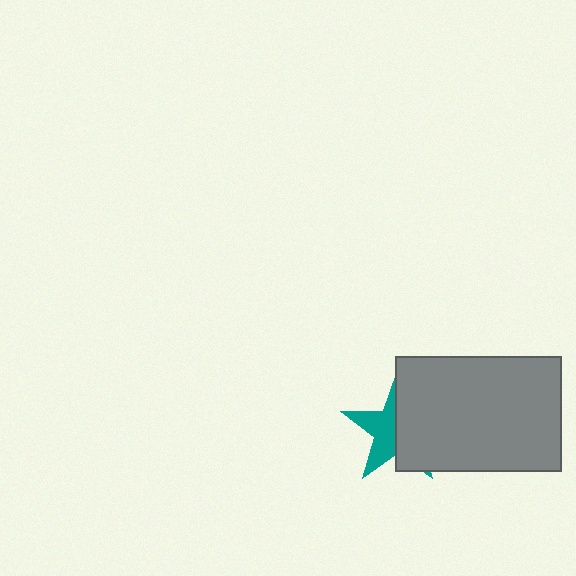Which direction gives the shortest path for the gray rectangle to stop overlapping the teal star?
Moving right gives the shortest separation.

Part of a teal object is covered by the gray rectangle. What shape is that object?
It is a star.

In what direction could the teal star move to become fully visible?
The teal star could move left. That would shift it out from behind the gray rectangle entirely.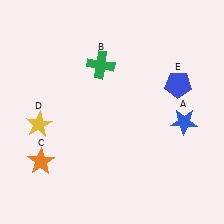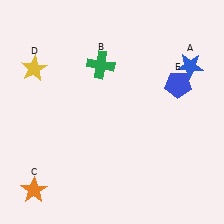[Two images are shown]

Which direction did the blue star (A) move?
The blue star (A) moved up.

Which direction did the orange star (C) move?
The orange star (C) moved down.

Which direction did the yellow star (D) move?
The yellow star (D) moved up.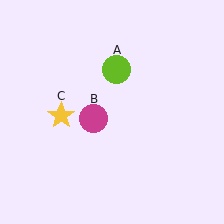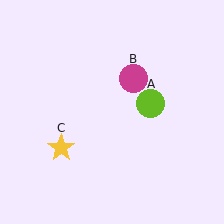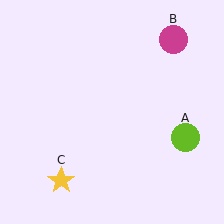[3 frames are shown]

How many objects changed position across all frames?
3 objects changed position: lime circle (object A), magenta circle (object B), yellow star (object C).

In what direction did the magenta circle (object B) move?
The magenta circle (object B) moved up and to the right.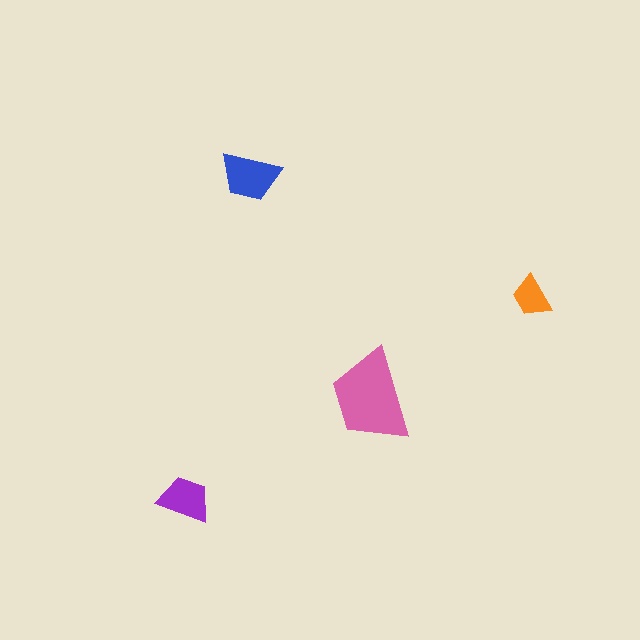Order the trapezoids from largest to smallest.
the pink one, the blue one, the purple one, the orange one.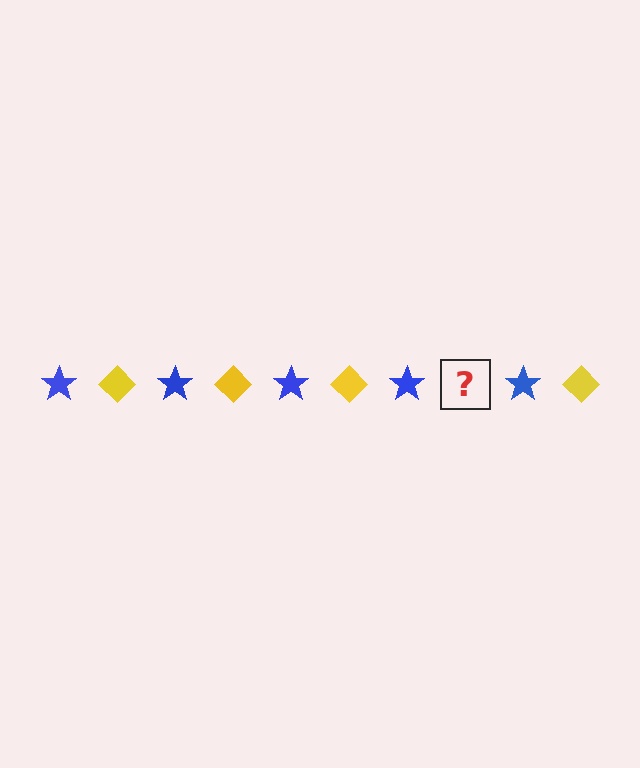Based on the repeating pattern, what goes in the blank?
The blank should be a yellow diamond.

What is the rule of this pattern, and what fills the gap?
The rule is that the pattern alternates between blue star and yellow diamond. The gap should be filled with a yellow diamond.